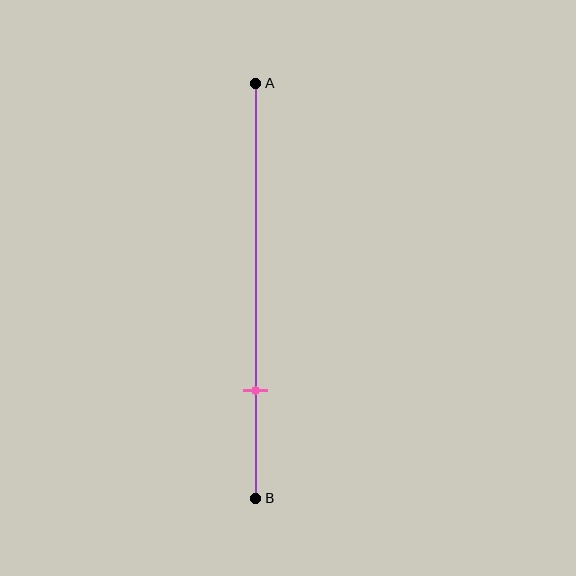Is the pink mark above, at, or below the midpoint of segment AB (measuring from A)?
The pink mark is below the midpoint of segment AB.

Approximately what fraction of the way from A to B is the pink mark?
The pink mark is approximately 75% of the way from A to B.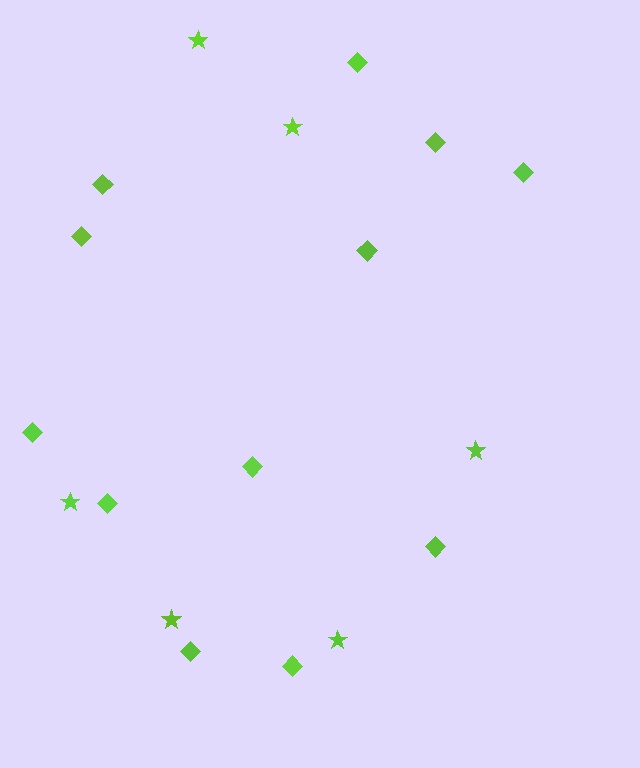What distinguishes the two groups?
There are 2 groups: one group of diamonds (12) and one group of stars (6).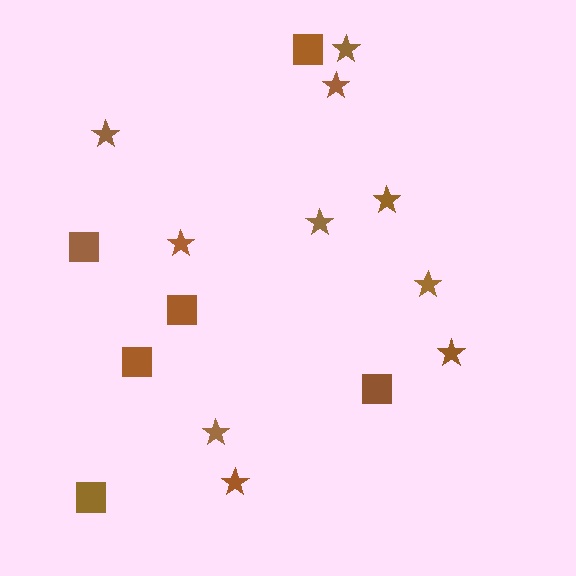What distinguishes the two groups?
There are 2 groups: one group of squares (6) and one group of stars (10).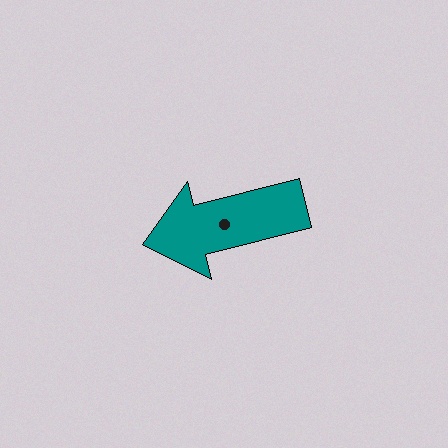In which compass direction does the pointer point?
West.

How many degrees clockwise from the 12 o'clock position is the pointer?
Approximately 256 degrees.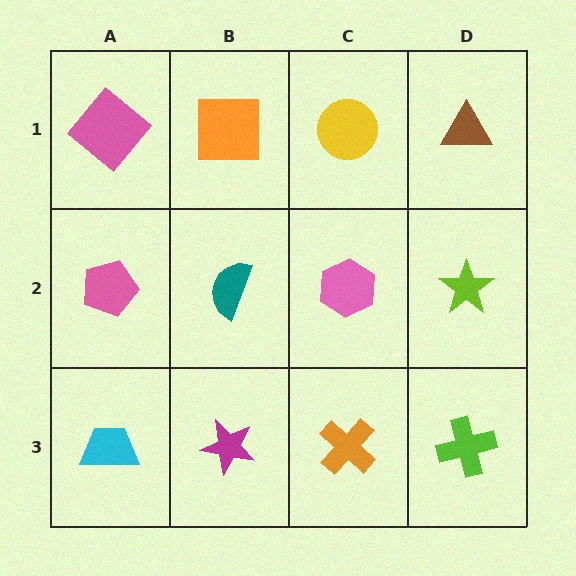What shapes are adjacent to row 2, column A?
A pink diamond (row 1, column A), a cyan trapezoid (row 3, column A), a teal semicircle (row 2, column B).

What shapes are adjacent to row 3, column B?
A teal semicircle (row 2, column B), a cyan trapezoid (row 3, column A), an orange cross (row 3, column C).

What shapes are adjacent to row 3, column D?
A lime star (row 2, column D), an orange cross (row 3, column C).